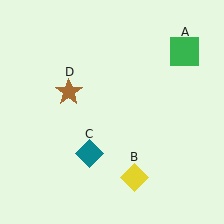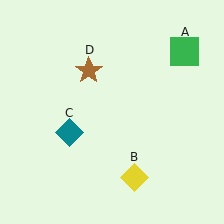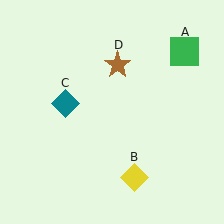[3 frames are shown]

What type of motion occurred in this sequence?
The teal diamond (object C), brown star (object D) rotated clockwise around the center of the scene.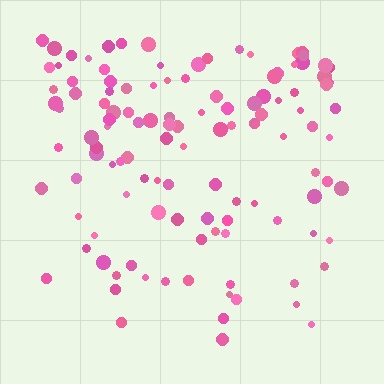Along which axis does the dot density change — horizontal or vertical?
Vertical.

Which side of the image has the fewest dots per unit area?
The bottom.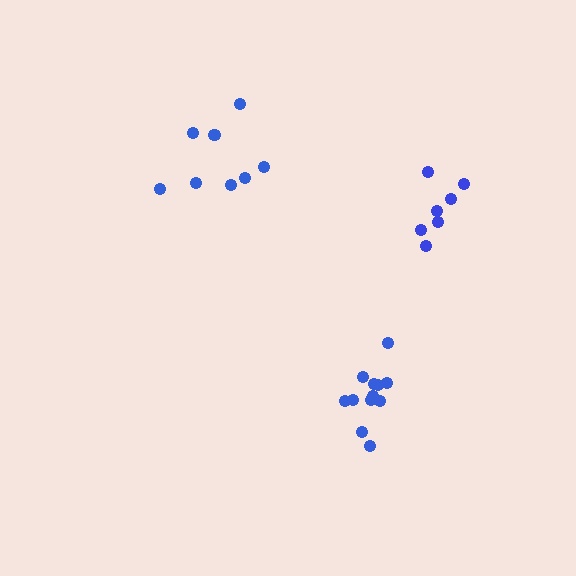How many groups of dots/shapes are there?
There are 3 groups.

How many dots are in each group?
Group 1: 12 dots, Group 2: 7 dots, Group 3: 8 dots (27 total).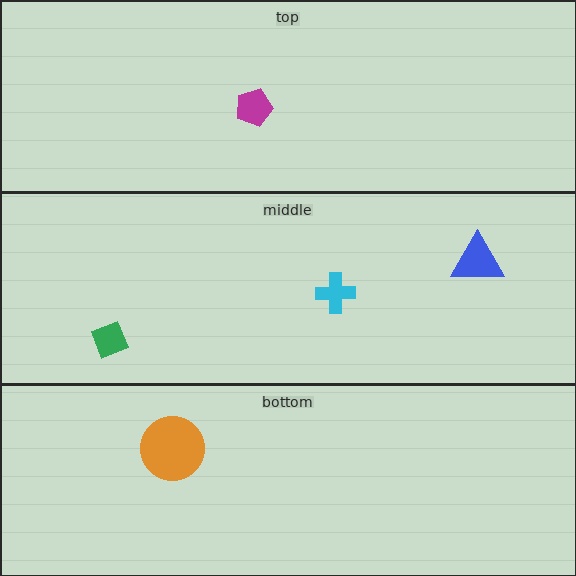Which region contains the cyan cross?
The middle region.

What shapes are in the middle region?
The cyan cross, the blue triangle, the green diamond.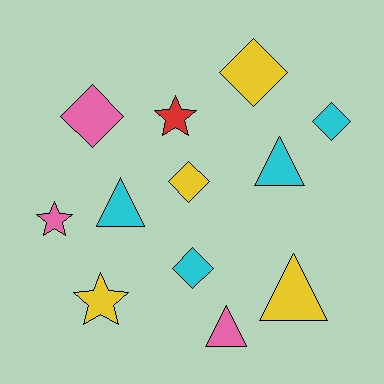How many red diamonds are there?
There are no red diamonds.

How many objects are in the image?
There are 12 objects.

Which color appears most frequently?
Cyan, with 4 objects.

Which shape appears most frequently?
Diamond, with 5 objects.